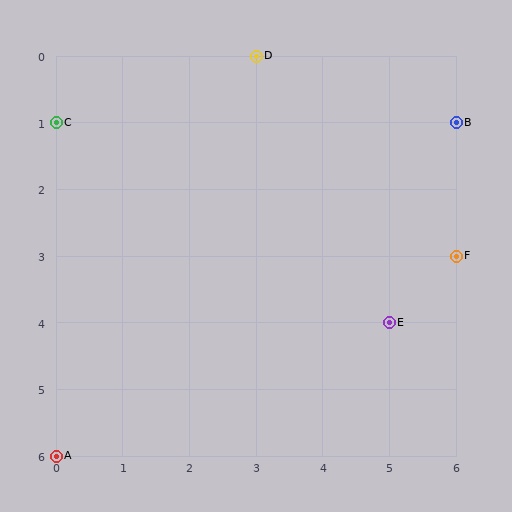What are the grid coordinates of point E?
Point E is at grid coordinates (5, 4).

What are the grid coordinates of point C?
Point C is at grid coordinates (0, 1).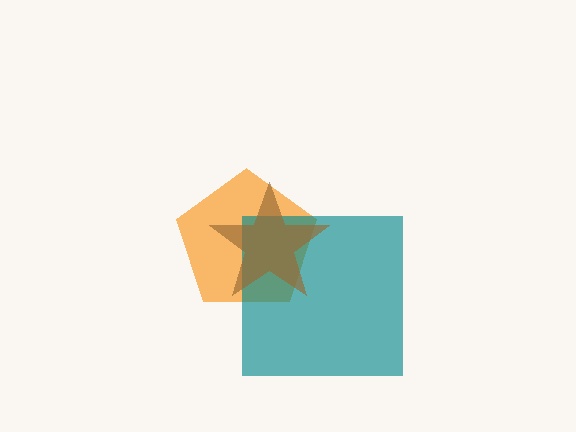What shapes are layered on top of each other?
The layered shapes are: an orange pentagon, a teal square, a brown star.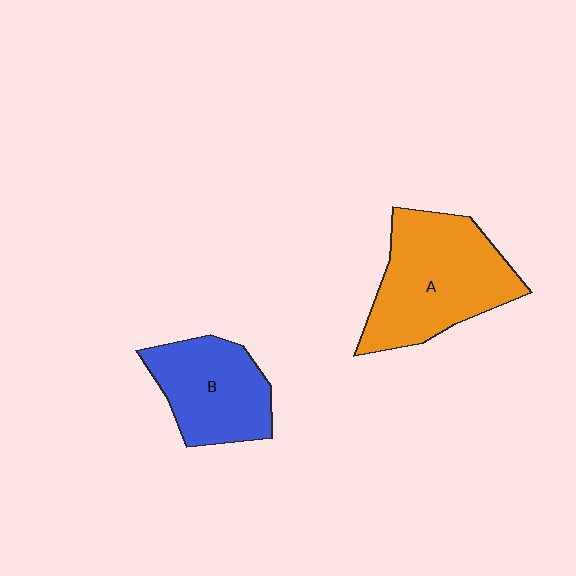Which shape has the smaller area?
Shape B (blue).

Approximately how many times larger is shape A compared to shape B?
Approximately 1.4 times.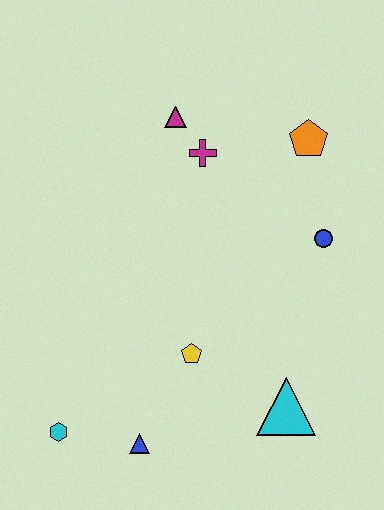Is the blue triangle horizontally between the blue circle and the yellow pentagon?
No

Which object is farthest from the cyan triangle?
The magenta triangle is farthest from the cyan triangle.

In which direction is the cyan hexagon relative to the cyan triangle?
The cyan hexagon is to the left of the cyan triangle.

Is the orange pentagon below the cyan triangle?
No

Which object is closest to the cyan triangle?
The yellow pentagon is closest to the cyan triangle.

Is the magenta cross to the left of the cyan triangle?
Yes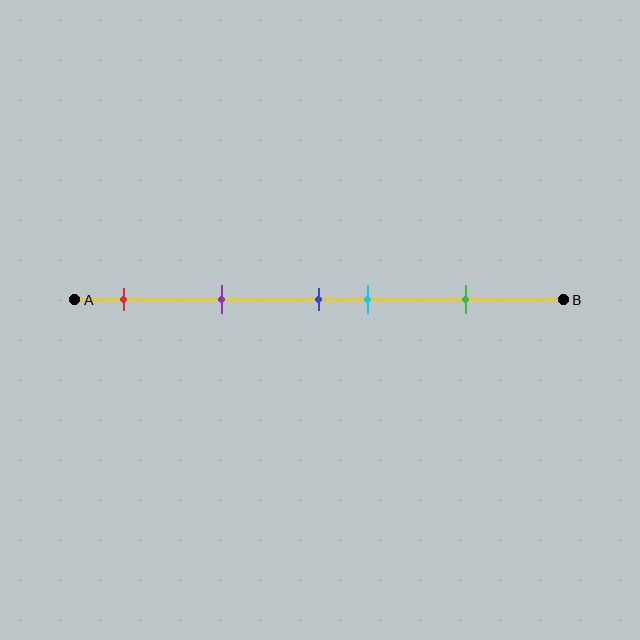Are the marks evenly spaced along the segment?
No, the marks are not evenly spaced.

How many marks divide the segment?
There are 5 marks dividing the segment.